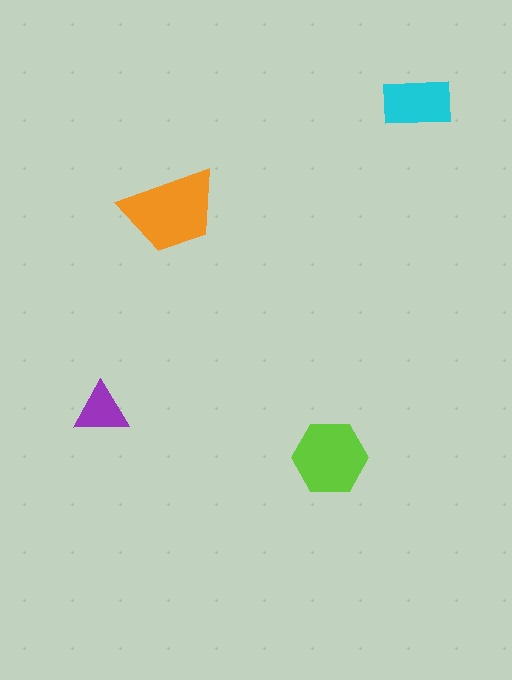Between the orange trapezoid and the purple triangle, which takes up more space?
The orange trapezoid.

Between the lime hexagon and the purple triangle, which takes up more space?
The lime hexagon.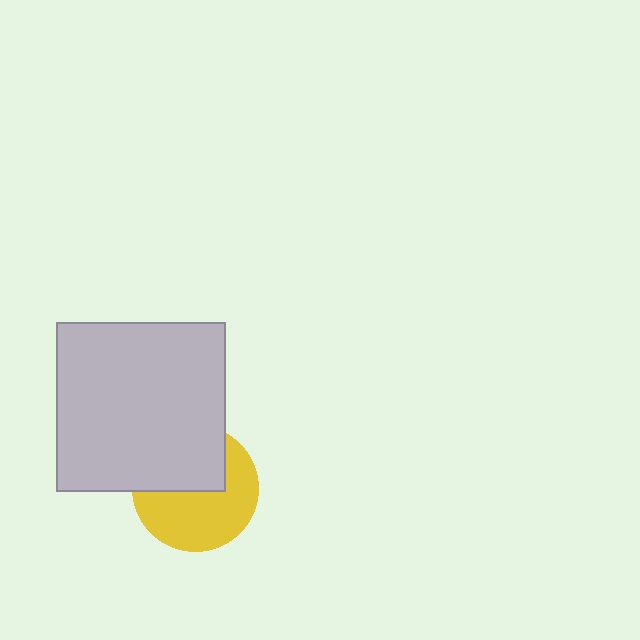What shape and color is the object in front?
The object in front is a light gray rectangle.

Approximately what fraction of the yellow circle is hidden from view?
Roughly 42% of the yellow circle is hidden behind the light gray rectangle.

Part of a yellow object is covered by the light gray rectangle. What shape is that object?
It is a circle.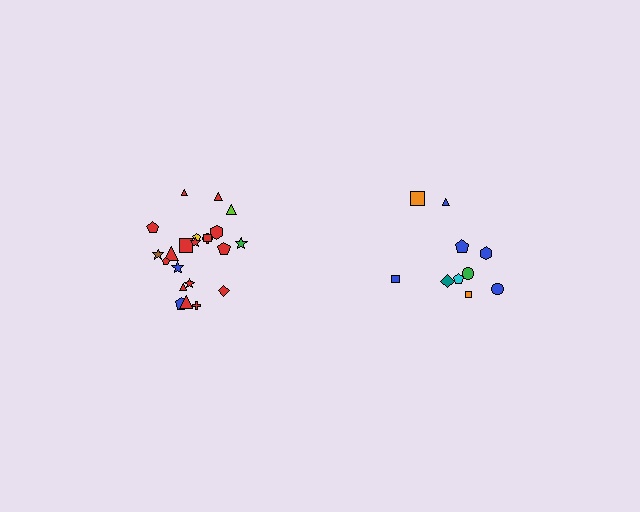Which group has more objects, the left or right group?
The left group.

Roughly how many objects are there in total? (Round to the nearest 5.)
Roughly 30 objects in total.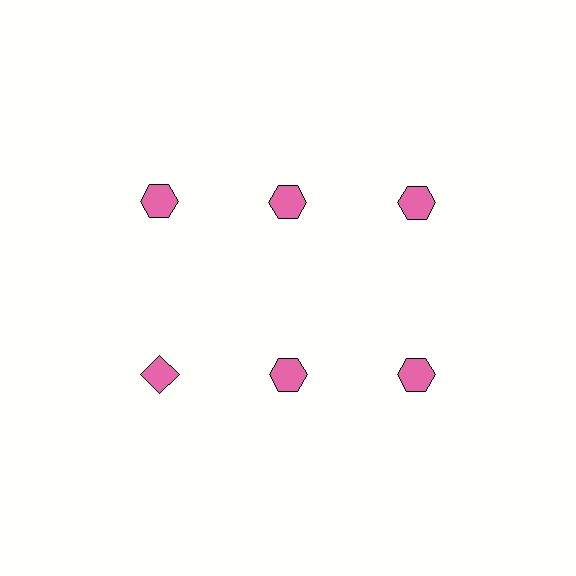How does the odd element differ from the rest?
It has a different shape: diamond instead of hexagon.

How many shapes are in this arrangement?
There are 6 shapes arranged in a grid pattern.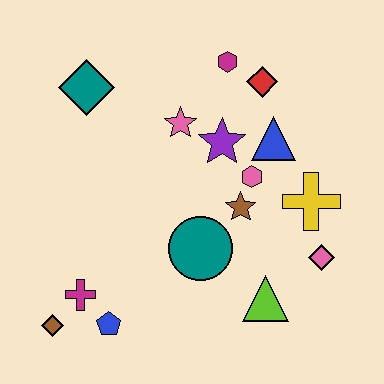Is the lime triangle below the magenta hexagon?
Yes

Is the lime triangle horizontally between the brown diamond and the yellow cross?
Yes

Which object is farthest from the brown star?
The brown diamond is farthest from the brown star.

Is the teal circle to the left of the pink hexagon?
Yes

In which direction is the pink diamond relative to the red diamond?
The pink diamond is below the red diamond.